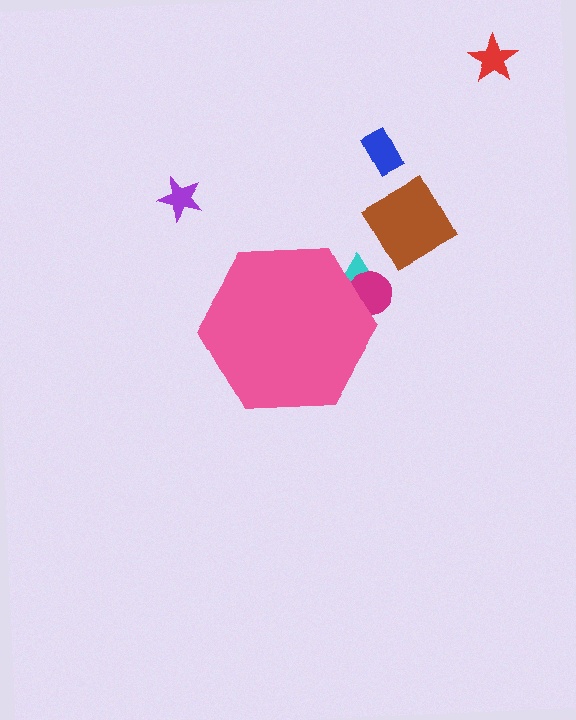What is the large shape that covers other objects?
A pink hexagon.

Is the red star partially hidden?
No, the red star is fully visible.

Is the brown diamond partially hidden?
No, the brown diamond is fully visible.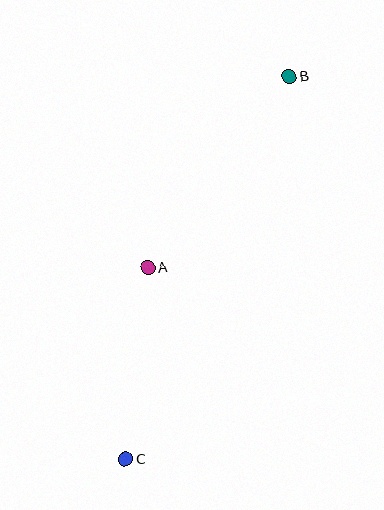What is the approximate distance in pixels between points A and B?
The distance between A and B is approximately 238 pixels.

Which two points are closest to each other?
Points A and C are closest to each other.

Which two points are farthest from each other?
Points B and C are farthest from each other.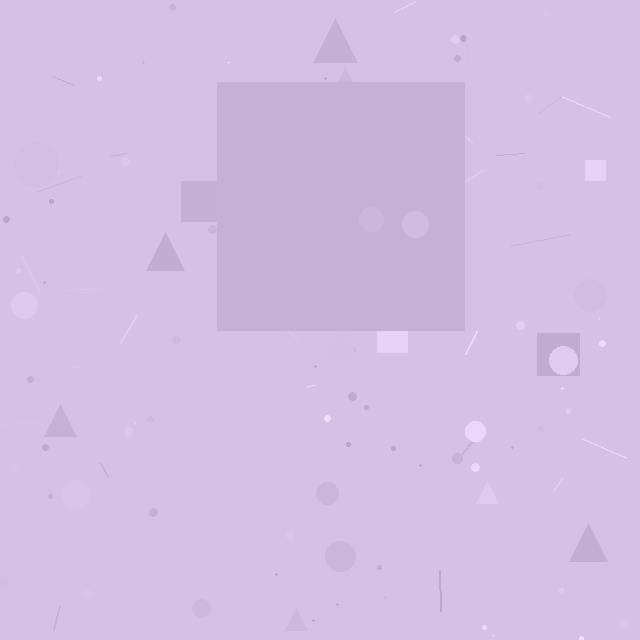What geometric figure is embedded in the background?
A square is embedded in the background.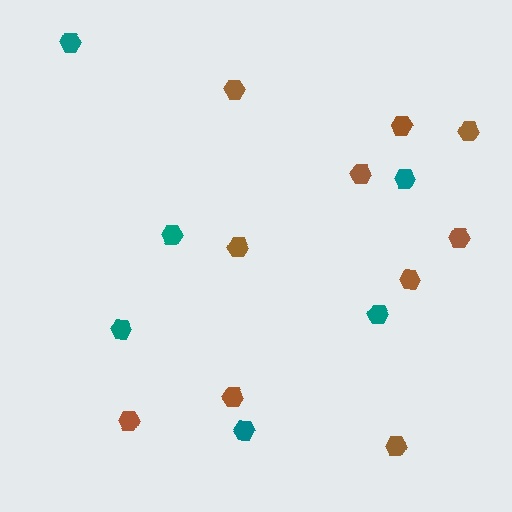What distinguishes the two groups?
There are 2 groups: one group of teal hexagons (6) and one group of brown hexagons (10).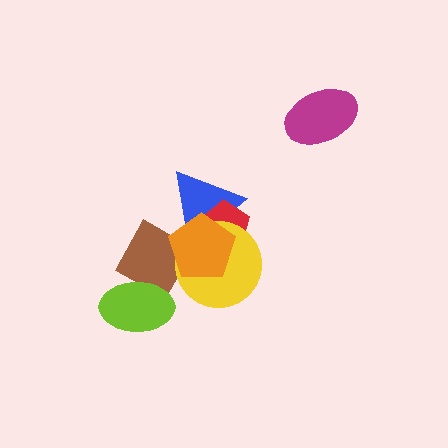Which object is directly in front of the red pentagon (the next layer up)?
The yellow circle is directly in front of the red pentagon.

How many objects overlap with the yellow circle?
4 objects overlap with the yellow circle.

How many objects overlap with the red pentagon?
3 objects overlap with the red pentagon.